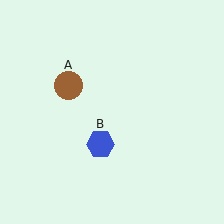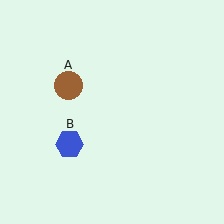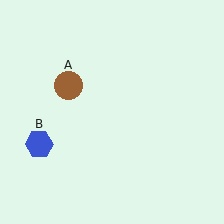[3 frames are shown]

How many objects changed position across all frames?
1 object changed position: blue hexagon (object B).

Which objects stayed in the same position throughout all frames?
Brown circle (object A) remained stationary.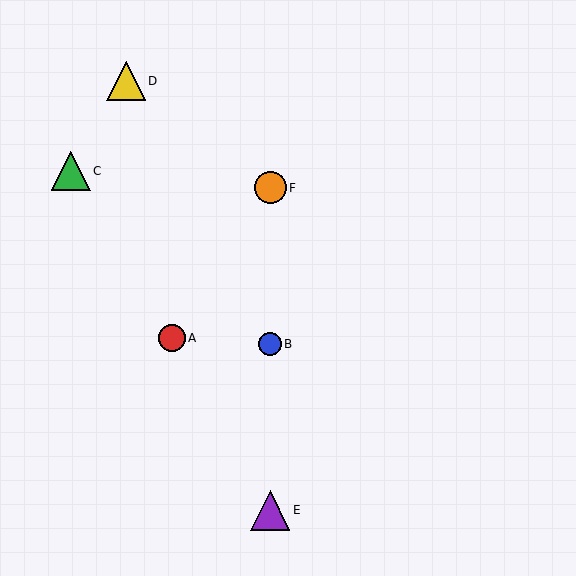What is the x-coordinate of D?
Object D is at x≈126.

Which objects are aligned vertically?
Objects B, E, F are aligned vertically.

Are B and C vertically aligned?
No, B is at x≈270 and C is at x≈71.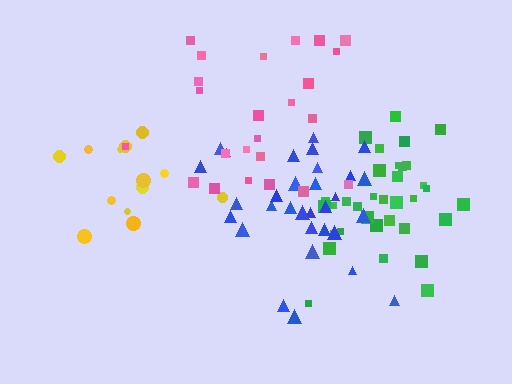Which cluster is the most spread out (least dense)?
Yellow.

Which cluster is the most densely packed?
Green.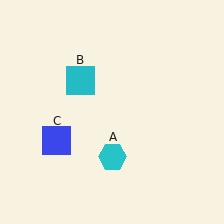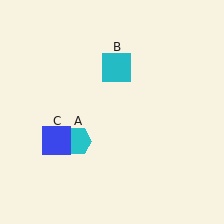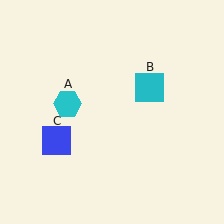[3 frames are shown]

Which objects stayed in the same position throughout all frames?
Blue square (object C) remained stationary.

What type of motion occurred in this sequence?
The cyan hexagon (object A), cyan square (object B) rotated clockwise around the center of the scene.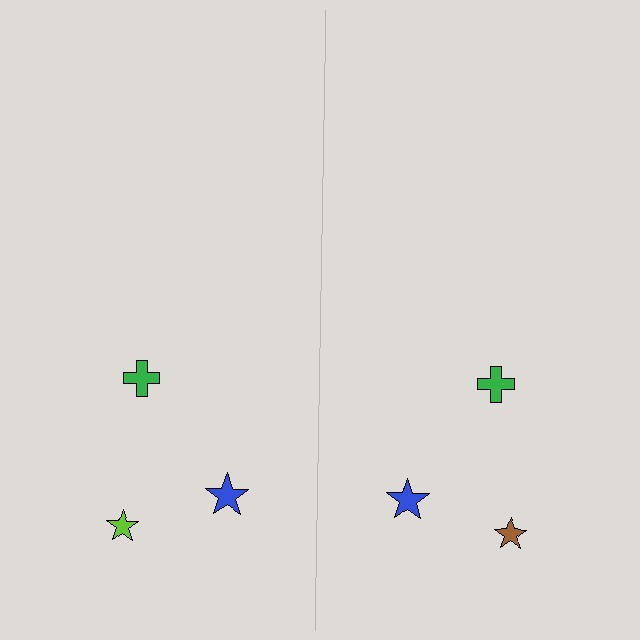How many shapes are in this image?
There are 6 shapes in this image.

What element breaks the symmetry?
The brown star on the right side breaks the symmetry — its mirror counterpart is lime.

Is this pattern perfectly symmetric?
No, the pattern is not perfectly symmetric. The brown star on the right side breaks the symmetry — its mirror counterpart is lime.